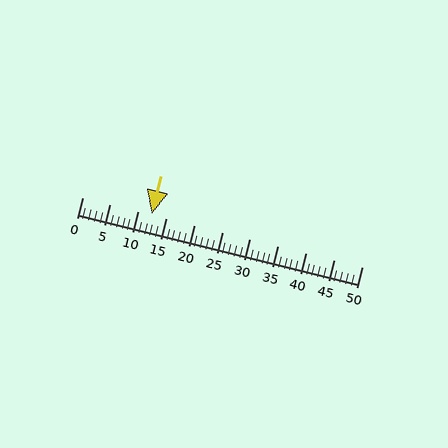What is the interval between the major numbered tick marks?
The major tick marks are spaced 5 units apart.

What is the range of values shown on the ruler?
The ruler shows values from 0 to 50.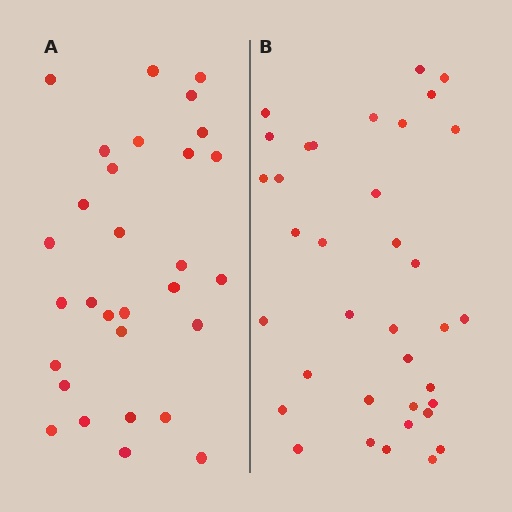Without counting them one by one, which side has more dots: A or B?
Region B (the right region) has more dots.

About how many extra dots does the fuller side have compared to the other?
Region B has about 6 more dots than region A.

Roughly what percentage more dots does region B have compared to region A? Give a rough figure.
About 20% more.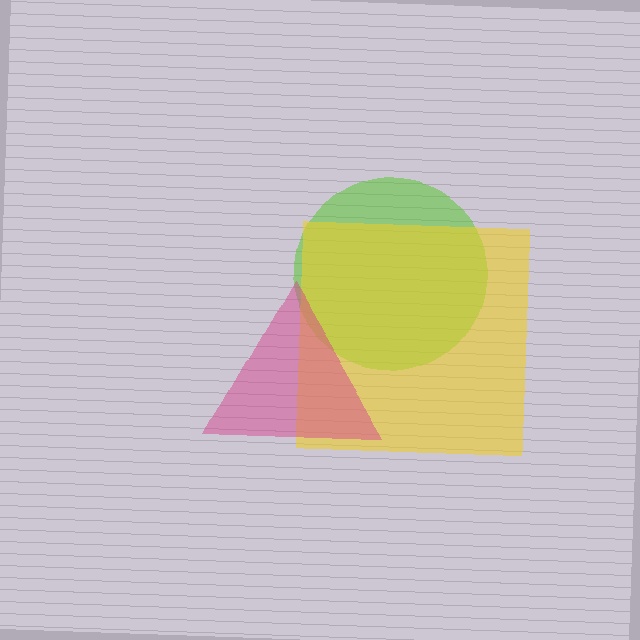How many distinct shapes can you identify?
There are 3 distinct shapes: a lime circle, a yellow square, a magenta triangle.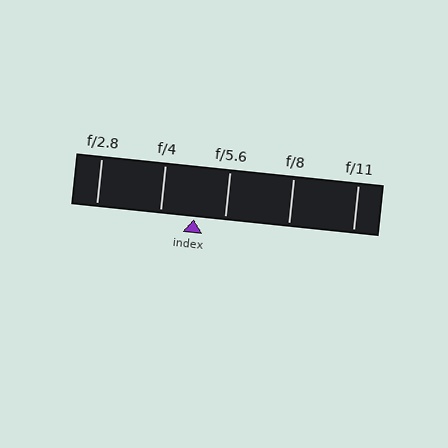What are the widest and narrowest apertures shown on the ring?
The widest aperture shown is f/2.8 and the narrowest is f/11.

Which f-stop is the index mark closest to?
The index mark is closest to f/5.6.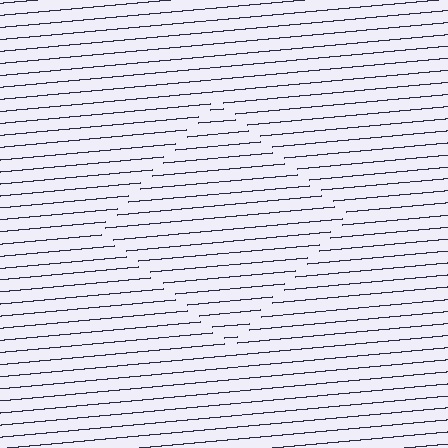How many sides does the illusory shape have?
4 sides — the line-ends trace a square.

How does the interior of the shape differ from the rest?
The interior of the shape contains the same grating, shifted by half a period — the contour is defined by the phase discontinuity where line-ends from the inner and outer gratings abut.